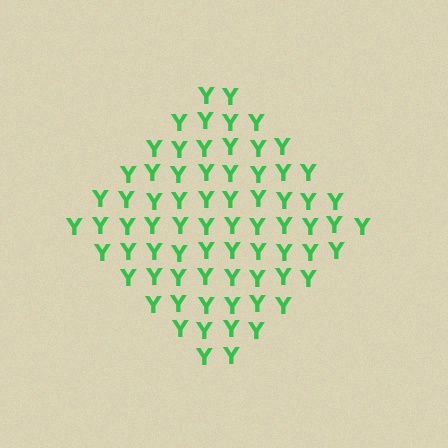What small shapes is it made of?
It is made of small letter Y's.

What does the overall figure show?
The overall figure shows a diamond.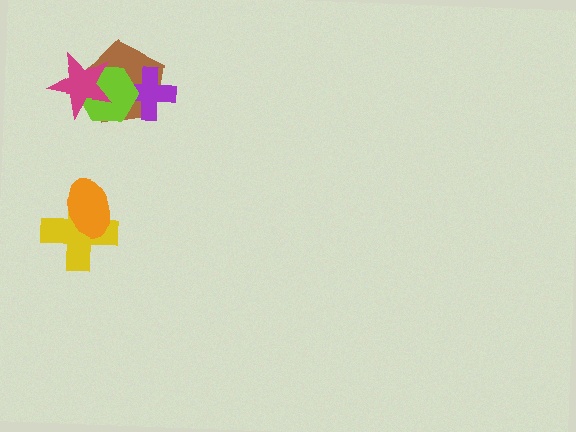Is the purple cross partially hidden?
Yes, it is partially covered by another shape.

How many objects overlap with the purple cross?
2 objects overlap with the purple cross.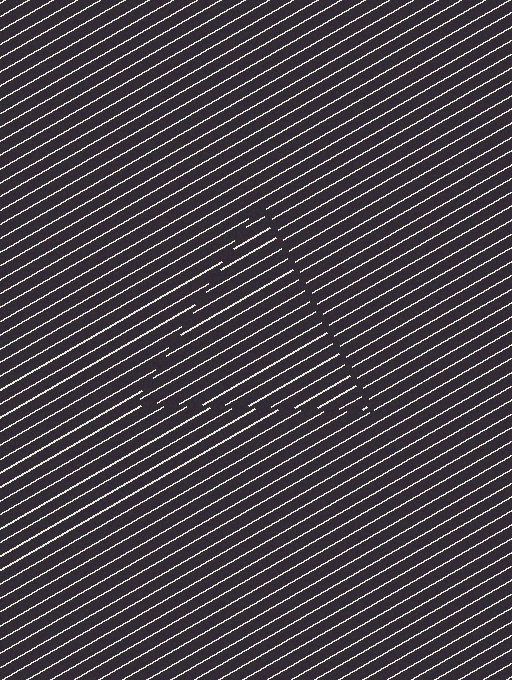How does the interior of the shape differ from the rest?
The interior of the shape contains the same grating, shifted by half a period — the contour is defined by the phase discontinuity where line-ends from the inner and outer gratings abut.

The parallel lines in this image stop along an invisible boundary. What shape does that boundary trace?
An illusory triangle. The interior of the shape contains the same grating, shifted by half a period — the contour is defined by the phase discontinuity where line-ends from the inner and outer gratings abut.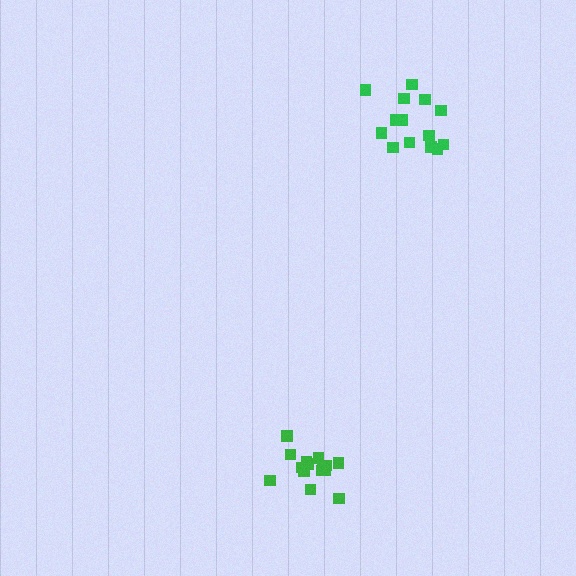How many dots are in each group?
Group 1: 15 dots, Group 2: 14 dots (29 total).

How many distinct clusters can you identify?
There are 2 distinct clusters.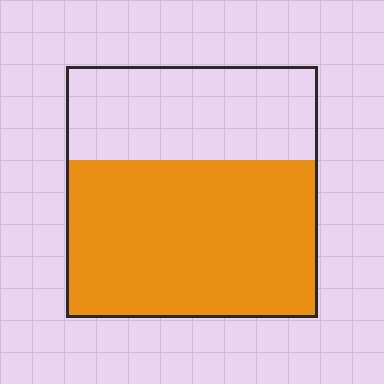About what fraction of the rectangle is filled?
About five eighths (5/8).